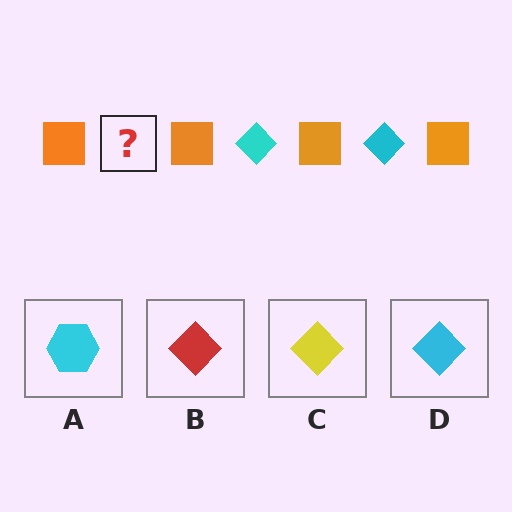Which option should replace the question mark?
Option D.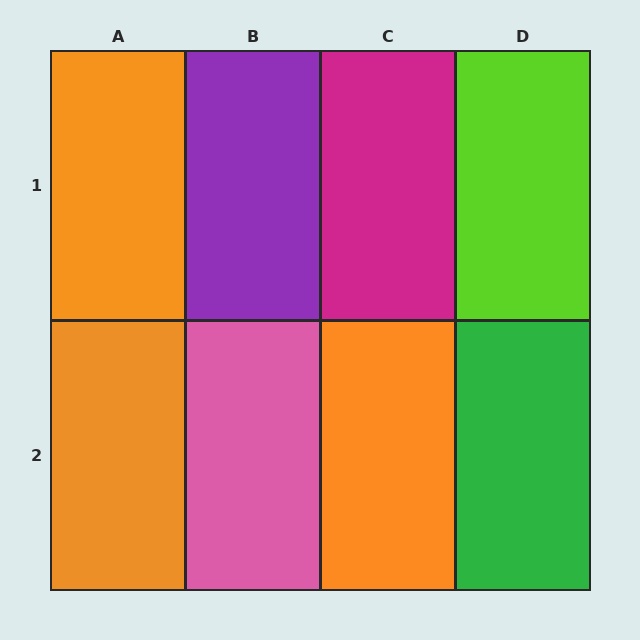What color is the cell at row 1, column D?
Lime.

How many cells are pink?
1 cell is pink.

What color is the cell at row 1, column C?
Magenta.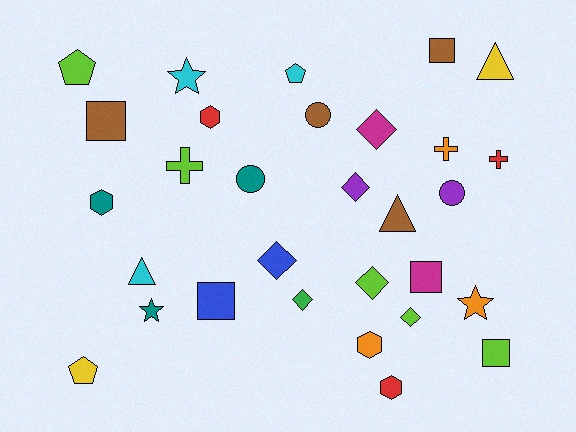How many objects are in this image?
There are 30 objects.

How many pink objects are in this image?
There are no pink objects.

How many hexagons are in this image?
There are 4 hexagons.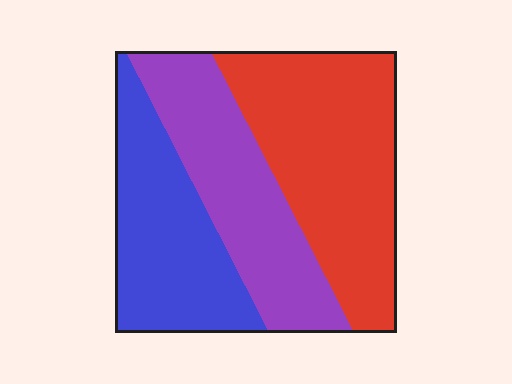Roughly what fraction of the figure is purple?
Purple takes up about one third (1/3) of the figure.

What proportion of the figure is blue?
Blue covers about 30% of the figure.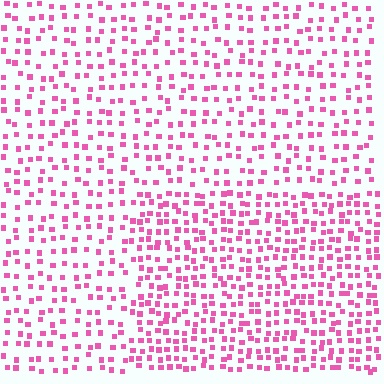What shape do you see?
I see a rectangle.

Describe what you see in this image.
The image contains small pink elements arranged at two different densities. A rectangle-shaped region is visible where the elements are more densely packed than the surrounding area.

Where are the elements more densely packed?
The elements are more densely packed inside the rectangle boundary.